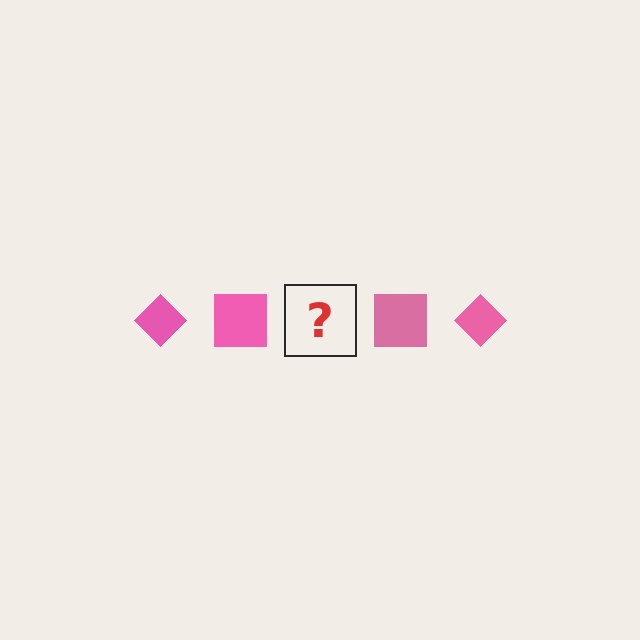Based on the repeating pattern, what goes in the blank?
The blank should be a pink diamond.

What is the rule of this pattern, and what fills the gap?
The rule is that the pattern cycles through diamond, square shapes in pink. The gap should be filled with a pink diamond.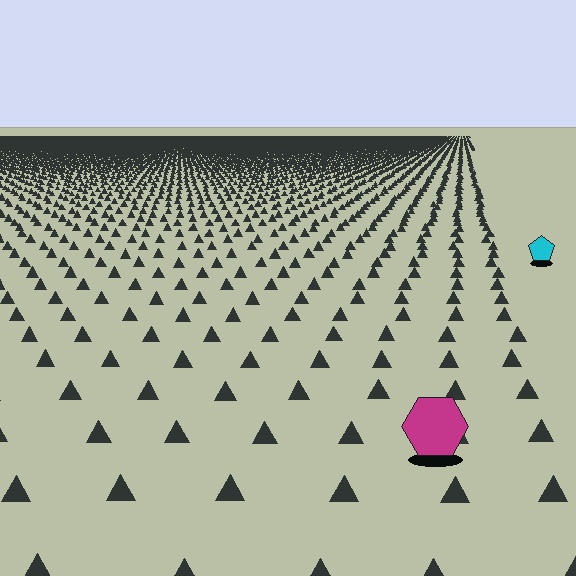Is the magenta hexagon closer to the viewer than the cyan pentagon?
Yes. The magenta hexagon is closer — you can tell from the texture gradient: the ground texture is coarser near it.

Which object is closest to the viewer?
The magenta hexagon is closest. The texture marks near it are larger and more spread out.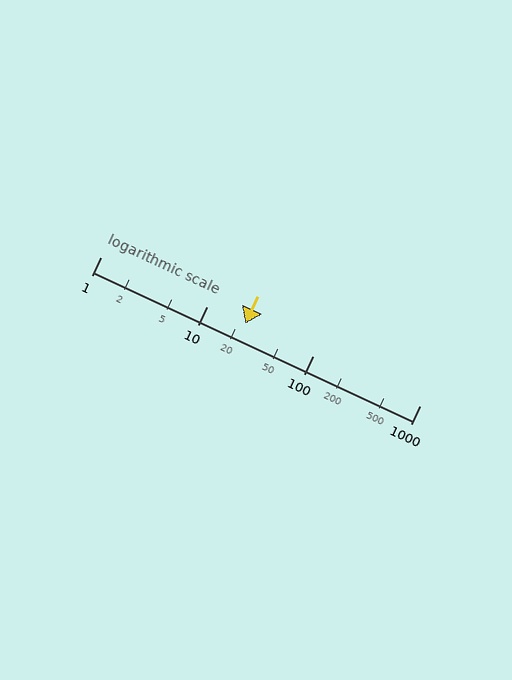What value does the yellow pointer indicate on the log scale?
The pointer indicates approximately 23.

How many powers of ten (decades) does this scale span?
The scale spans 3 decades, from 1 to 1000.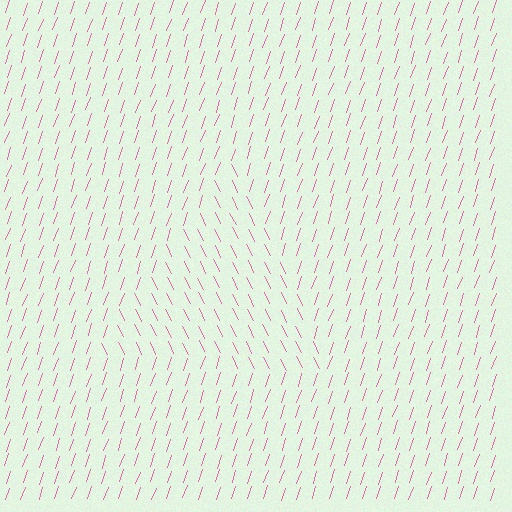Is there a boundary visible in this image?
Yes, there is a texture boundary formed by a change in line orientation.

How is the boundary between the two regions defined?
The boundary is defined purely by a change in line orientation (approximately 45 degrees difference). All lines are the same color and thickness.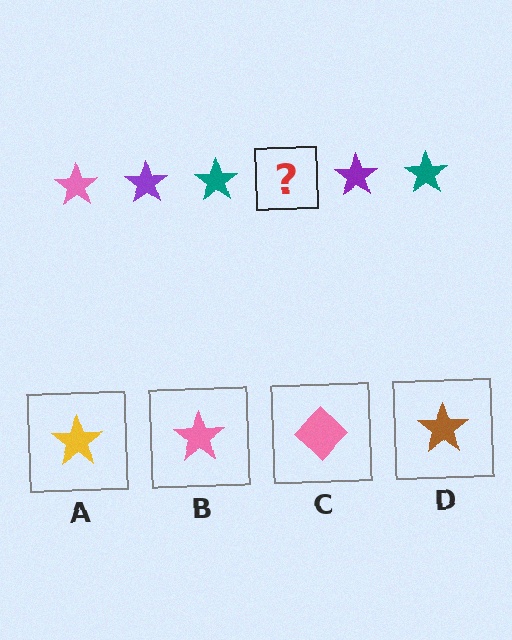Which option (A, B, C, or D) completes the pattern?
B.